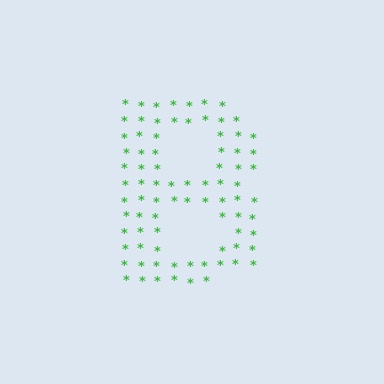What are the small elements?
The small elements are asterisks.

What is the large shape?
The large shape is the letter B.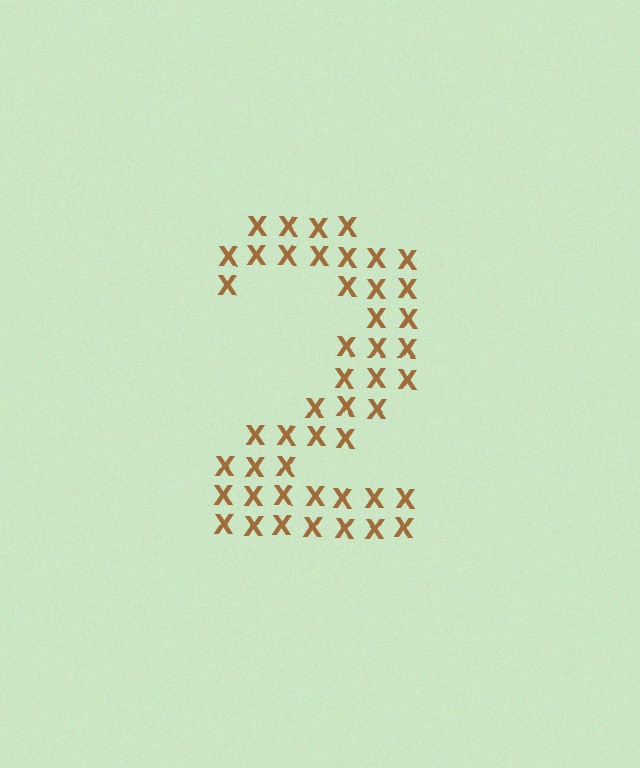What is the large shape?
The large shape is the digit 2.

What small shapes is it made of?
It is made of small letter X's.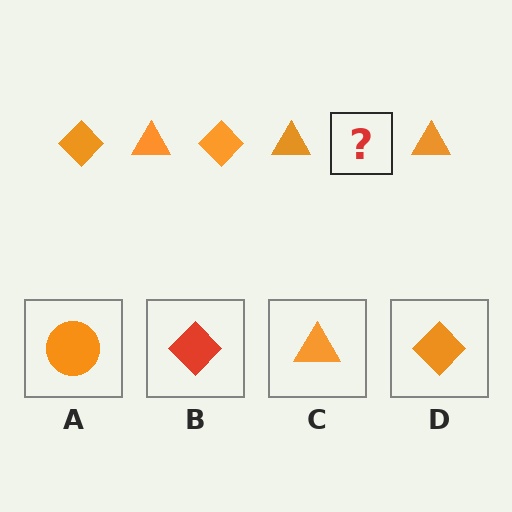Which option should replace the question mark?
Option D.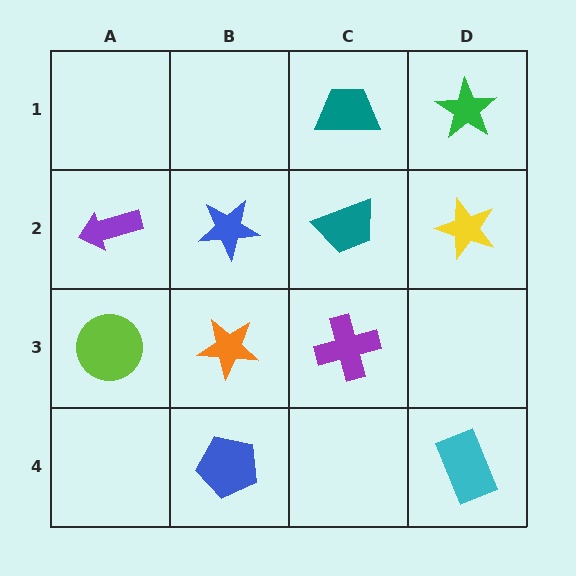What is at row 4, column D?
A cyan rectangle.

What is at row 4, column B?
A blue pentagon.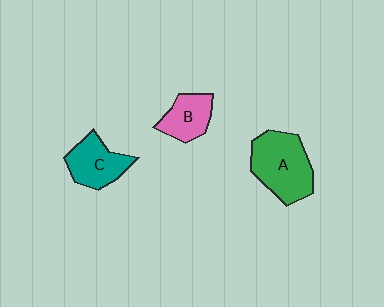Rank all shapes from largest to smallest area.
From largest to smallest: A (green), C (teal), B (pink).